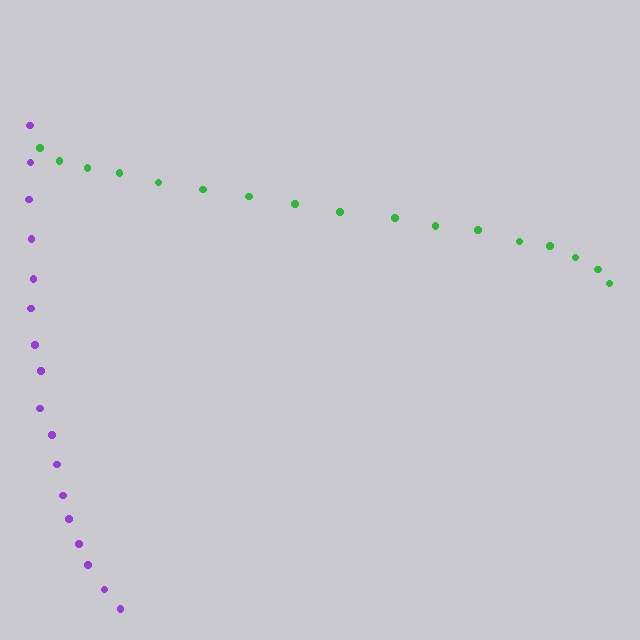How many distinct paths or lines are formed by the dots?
There are 2 distinct paths.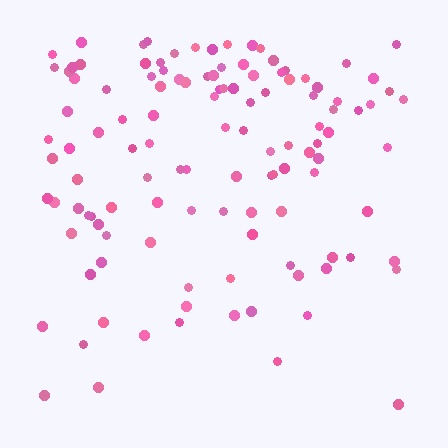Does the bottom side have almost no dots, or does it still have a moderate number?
Still a moderate number, just noticeably fewer than the top.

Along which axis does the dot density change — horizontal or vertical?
Vertical.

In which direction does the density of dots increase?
From bottom to top, with the top side densest.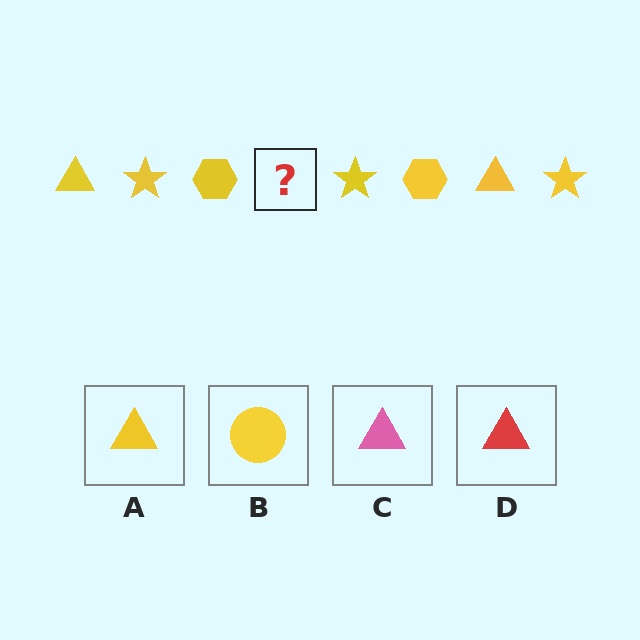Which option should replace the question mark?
Option A.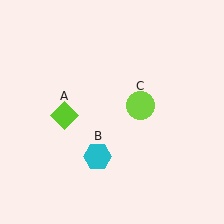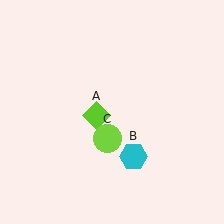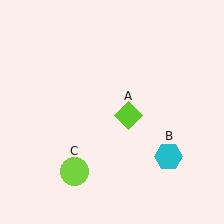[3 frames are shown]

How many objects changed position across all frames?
3 objects changed position: lime diamond (object A), cyan hexagon (object B), lime circle (object C).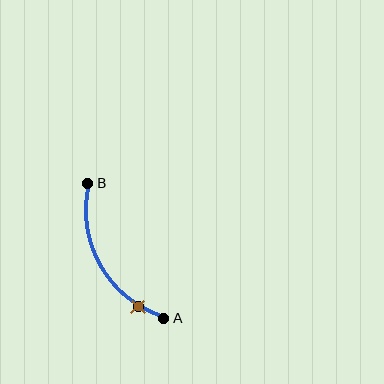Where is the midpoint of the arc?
The arc midpoint is the point on the curve farthest from the straight line joining A and B. It sits to the left of that line.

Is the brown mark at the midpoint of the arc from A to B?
No. The brown mark lies on the arc but is closer to endpoint A. The arc midpoint would be at the point on the curve equidistant along the arc from both A and B.